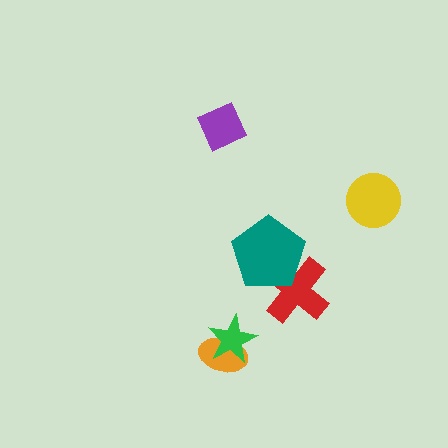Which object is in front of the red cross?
The teal pentagon is in front of the red cross.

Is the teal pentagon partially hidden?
No, no other shape covers it.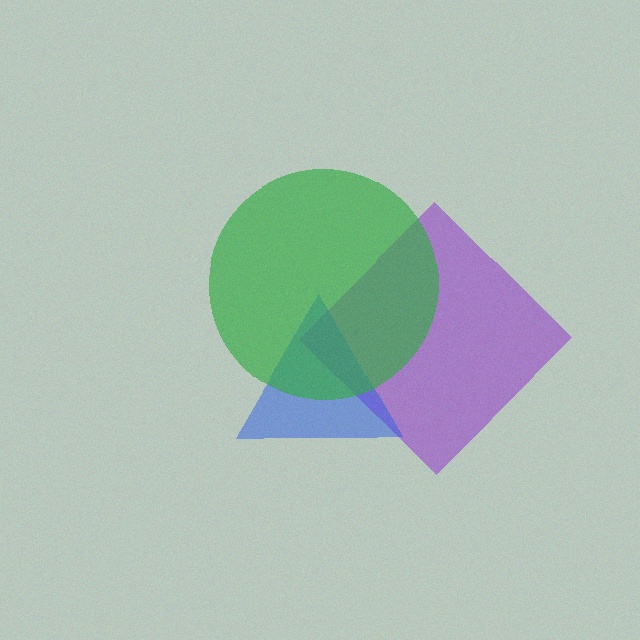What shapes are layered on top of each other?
The layered shapes are: a purple diamond, a blue triangle, a green circle.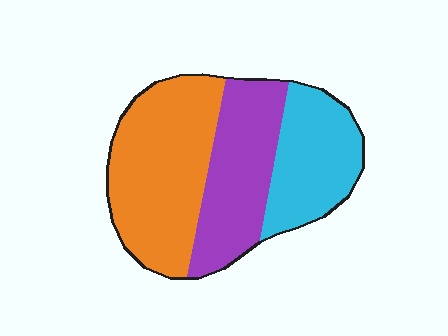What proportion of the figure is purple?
Purple covers around 30% of the figure.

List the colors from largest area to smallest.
From largest to smallest: orange, purple, cyan.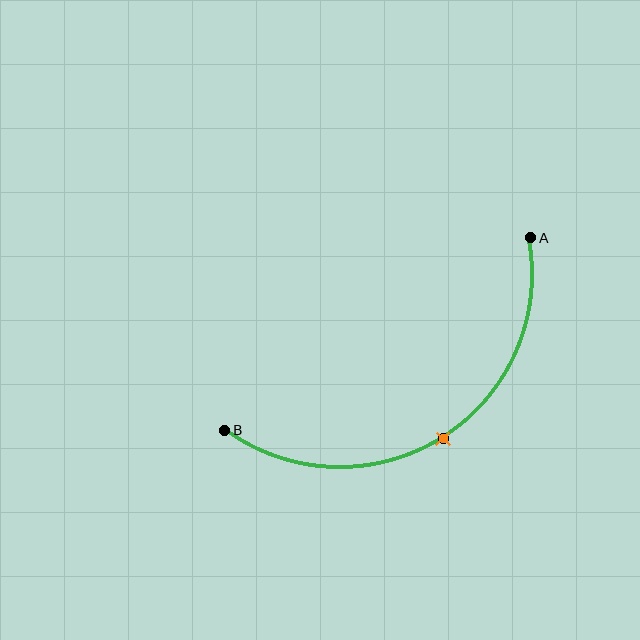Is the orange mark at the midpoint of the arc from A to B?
Yes. The orange mark lies on the arc at equal arc-length from both A and B — it is the arc midpoint.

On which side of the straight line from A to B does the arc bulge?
The arc bulges below the straight line connecting A and B.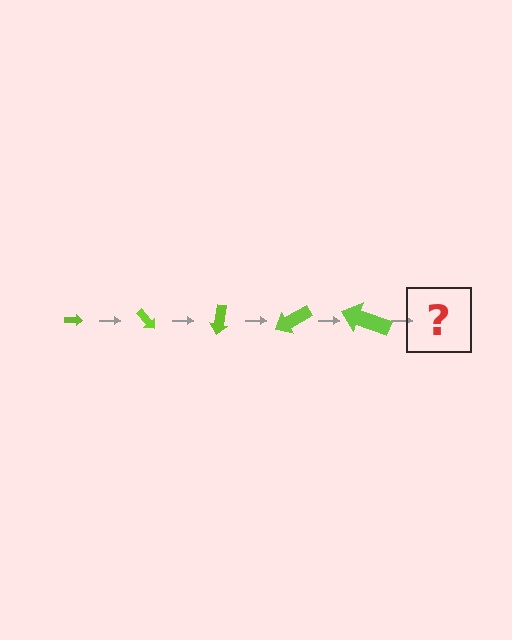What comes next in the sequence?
The next element should be an arrow, larger than the previous one and rotated 250 degrees from the start.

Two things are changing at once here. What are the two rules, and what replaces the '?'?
The two rules are that the arrow grows larger each step and it rotates 50 degrees each step. The '?' should be an arrow, larger than the previous one and rotated 250 degrees from the start.